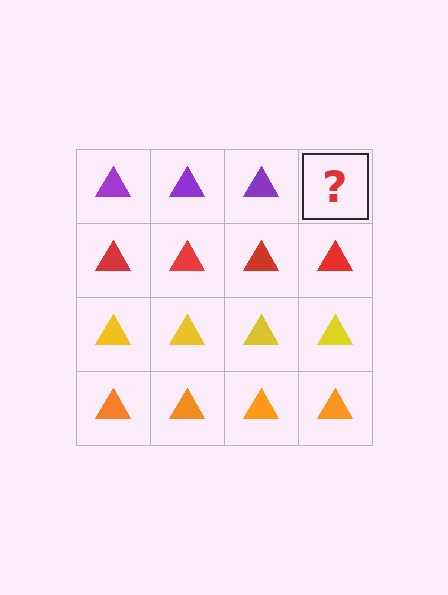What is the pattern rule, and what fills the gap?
The rule is that each row has a consistent color. The gap should be filled with a purple triangle.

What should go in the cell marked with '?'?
The missing cell should contain a purple triangle.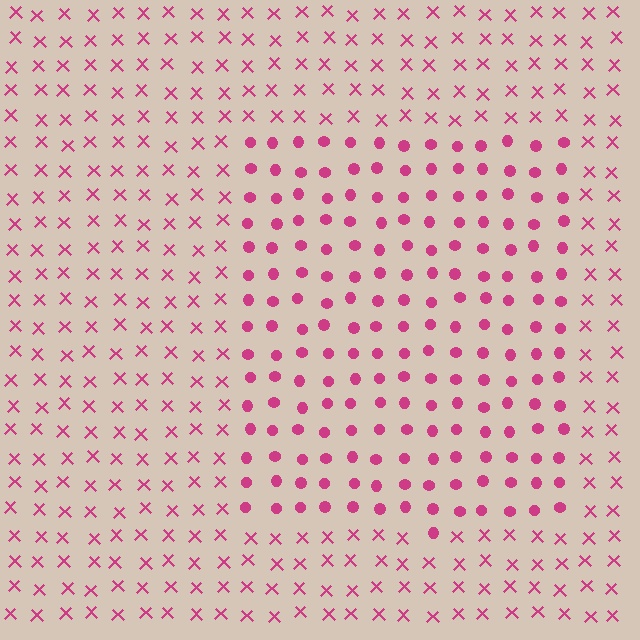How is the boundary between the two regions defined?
The boundary is defined by a change in element shape: circles inside vs. X marks outside. All elements share the same color and spacing.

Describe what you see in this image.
The image is filled with small magenta elements arranged in a uniform grid. A rectangle-shaped region contains circles, while the surrounding area contains X marks. The boundary is defined purely by the change in element shape.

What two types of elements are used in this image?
The image uses circles inside the rectangle region and X marks outside it.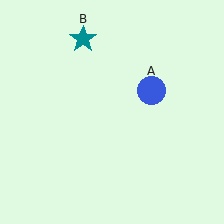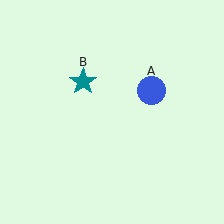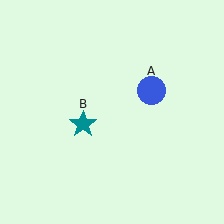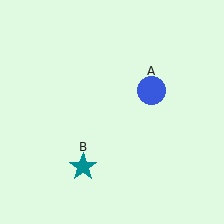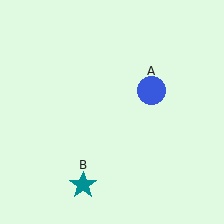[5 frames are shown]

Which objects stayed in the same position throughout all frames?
Blue circle (object A) remained stationary.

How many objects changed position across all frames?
1 object changed position: teal star (object B).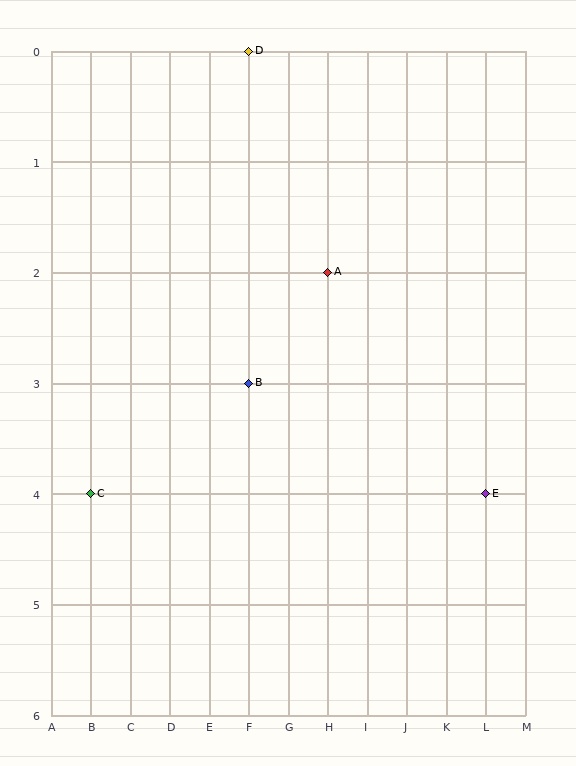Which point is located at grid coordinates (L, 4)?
Point E is at (L, 4).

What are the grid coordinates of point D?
Point D is at grid coordinates (F, 0).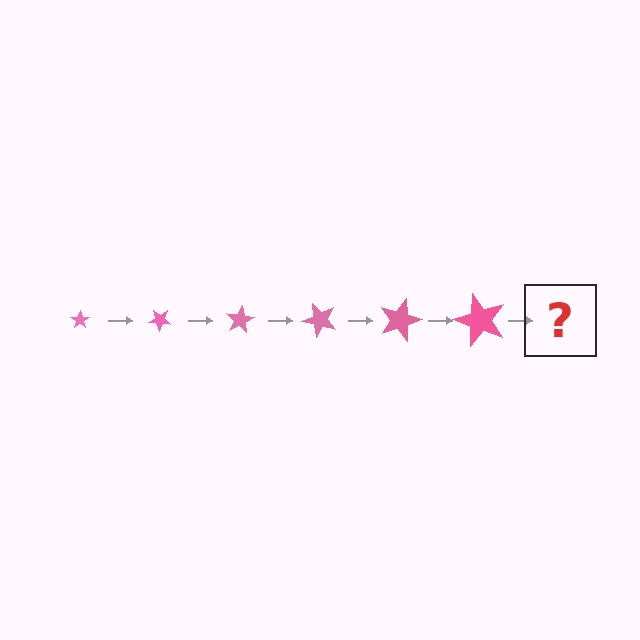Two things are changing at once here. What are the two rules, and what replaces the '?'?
The two rules are that the star grows larger each step and it rotates 40 degrees each step. The '?' should be a star, larger than the previous one and rotated 240 degrees from the start.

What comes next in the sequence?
The next element should be a star, larger than the previous one and rotated 240 degrees from the start.